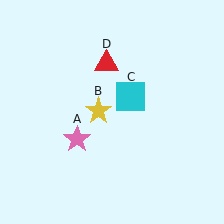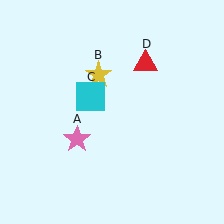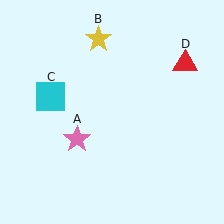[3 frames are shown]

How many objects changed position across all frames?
3 objects changed position: yellow star (object B), cyan square (object C), red triangle (object D).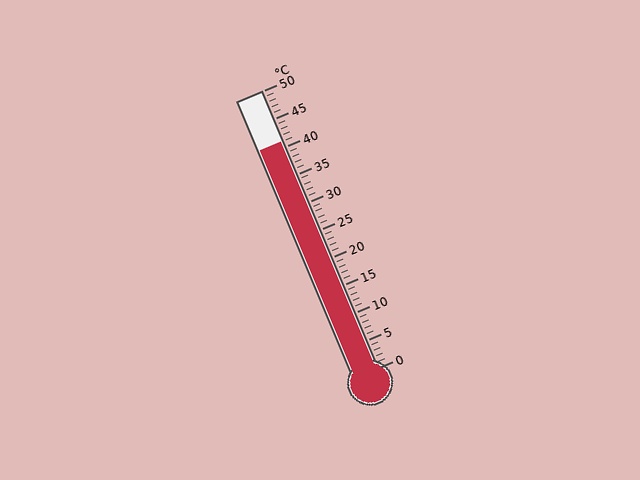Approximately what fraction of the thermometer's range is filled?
The thermometer is filled to approximately 80% of its range.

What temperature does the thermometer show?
The thermometer shows approximately 41°C.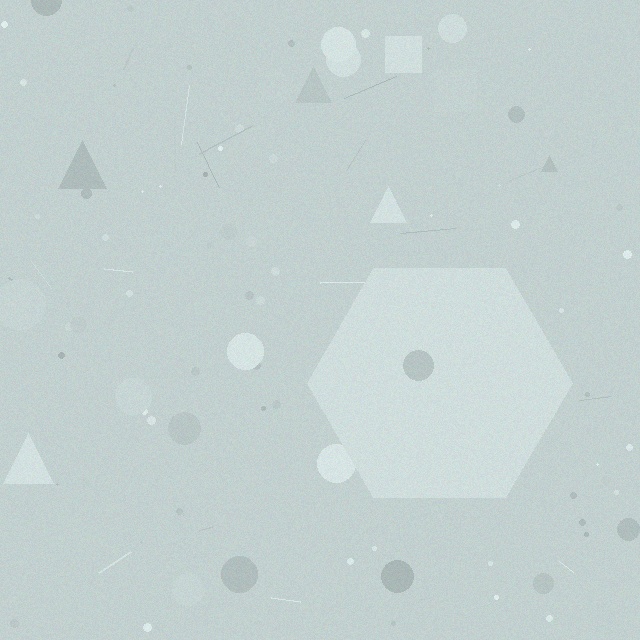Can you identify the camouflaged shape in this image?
The camouflaged shape is a hexagon.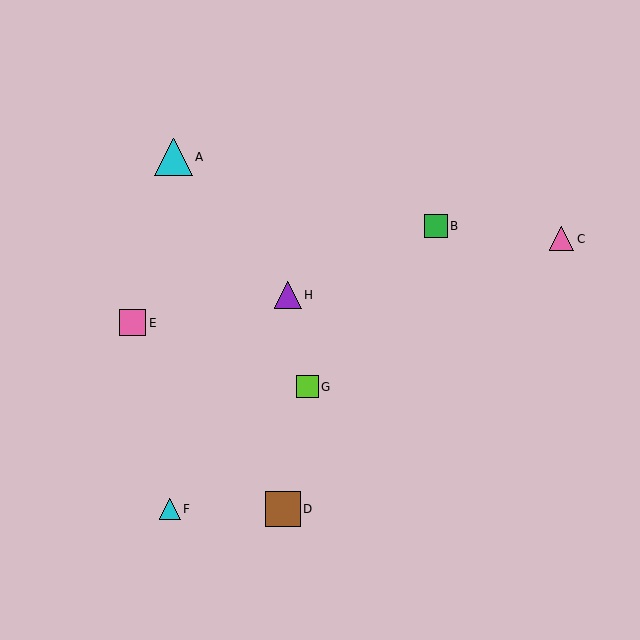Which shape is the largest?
The cyan triangle (labeled A) is the largest.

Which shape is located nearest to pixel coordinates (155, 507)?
The cyan triangle (labeled F) at (170, 509) is nearest to that location.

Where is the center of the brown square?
The center of the brown square is at (283, 509).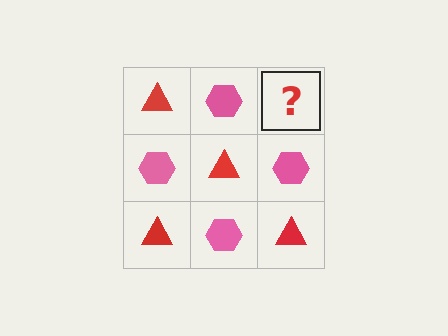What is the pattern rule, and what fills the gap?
The rule is that it alternates red triangle and pink hexagon in a checkerboard pattern. The gap should be filled with a red triangle.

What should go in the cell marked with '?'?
The missing cell should contain a red triangle.